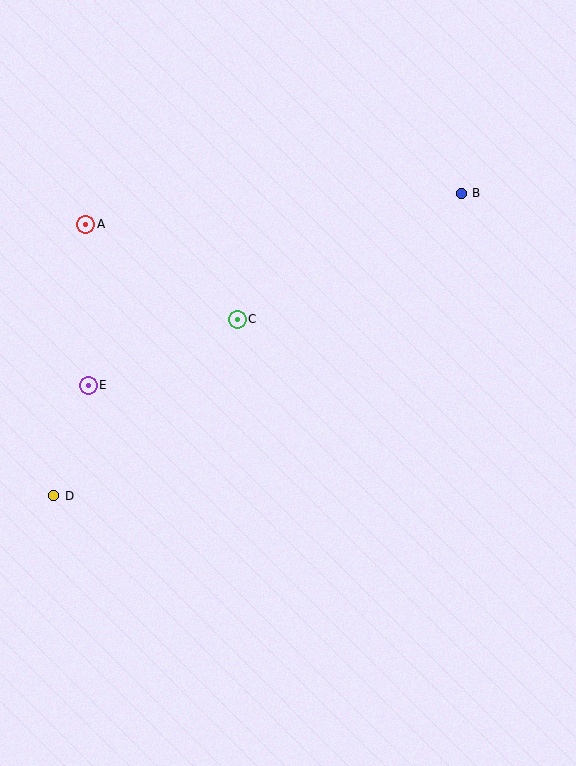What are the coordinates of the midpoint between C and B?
The midpoint between C and B is at (349, 256).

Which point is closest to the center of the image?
Point C at (237, 319) is closest to the center.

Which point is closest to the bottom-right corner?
Point C is closest to the bottom-right corner.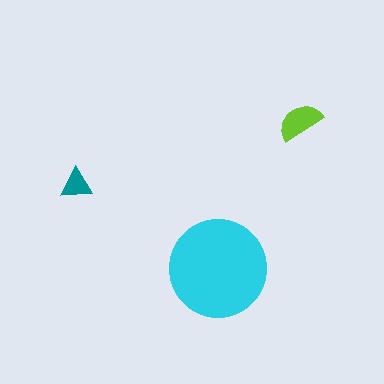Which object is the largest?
The cyan circle.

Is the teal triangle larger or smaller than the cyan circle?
Smaller.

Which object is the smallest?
The teal triangle.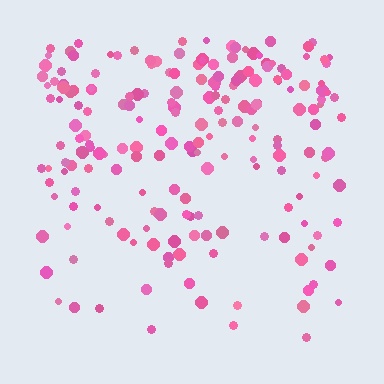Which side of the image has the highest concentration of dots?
The top.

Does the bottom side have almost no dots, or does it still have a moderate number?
Still a moderate number, just noticeably fewer than the top.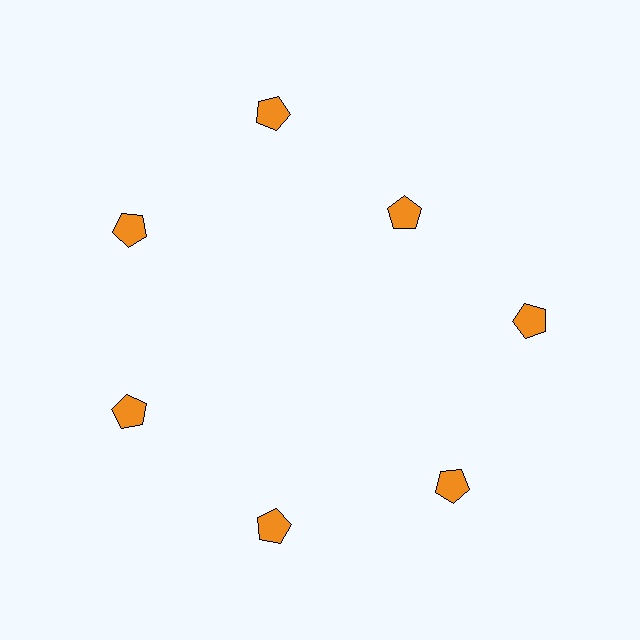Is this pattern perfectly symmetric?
No. The 7 orange pentagons are arranged in a ring, but one element near the 1 o'clock position is pulled inward toward the center, breaking the 7-fold rotational symmetry.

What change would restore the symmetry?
The symmetry would be restored by moving it outward, back onto the ring so that all 7 pentagons sit at equal angles and equal distance from the center.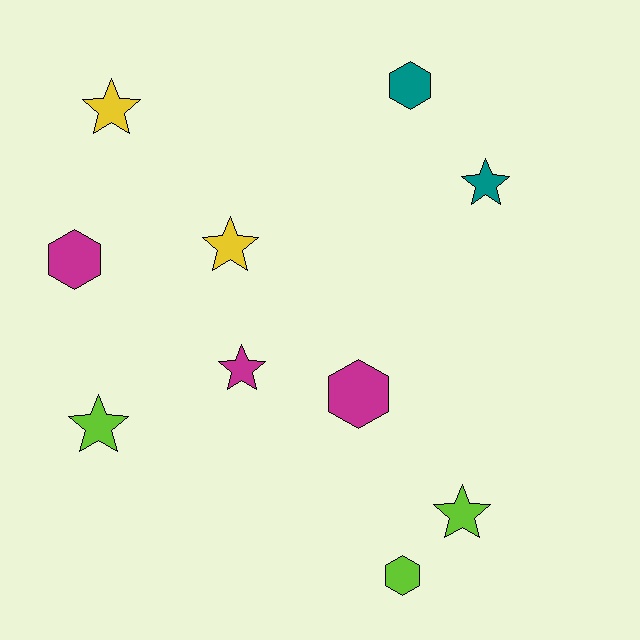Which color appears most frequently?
Lime, with 3 objects.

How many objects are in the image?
There are 10 objects.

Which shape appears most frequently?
Star, with 6 objects.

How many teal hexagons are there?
There is 1 teal hexagon.